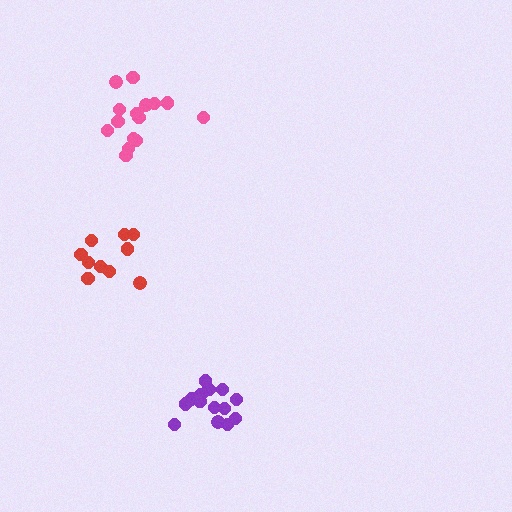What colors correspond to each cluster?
The clusters are colored: purple, pink, red.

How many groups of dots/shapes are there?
There are 3 groups.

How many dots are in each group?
Group 1: 14 dots, Group 2: 15 dots, Group 3: 10 dots (39 total).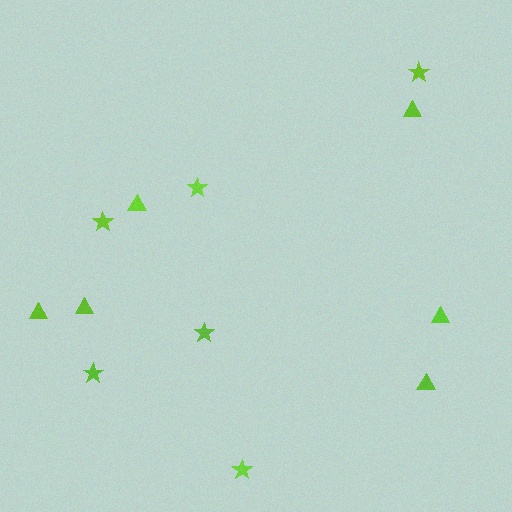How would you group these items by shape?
There are 2 groups: one group of triangles (6) and one group of stars (6).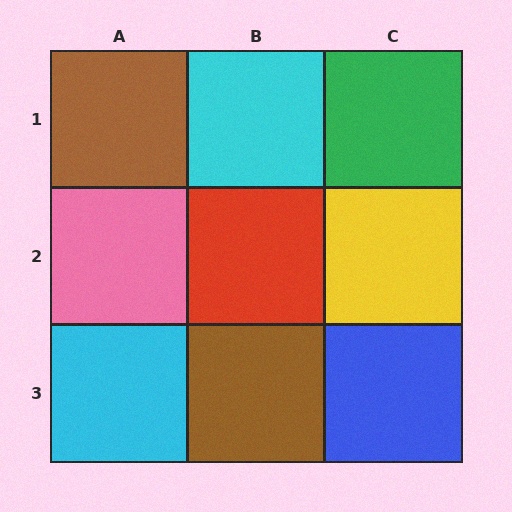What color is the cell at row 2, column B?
Red.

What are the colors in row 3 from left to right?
Cyan, brown, blue.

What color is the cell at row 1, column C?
Green.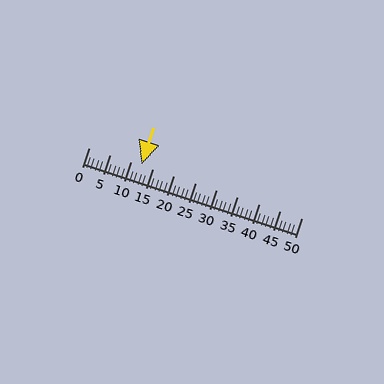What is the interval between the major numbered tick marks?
The major tick marks are spaced 5 units apart.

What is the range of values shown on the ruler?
The ruler shows values from 0 to 50.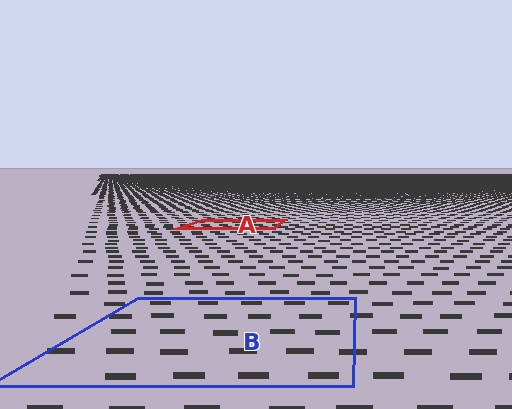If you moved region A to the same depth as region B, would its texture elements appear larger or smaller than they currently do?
They would appear larger. At a closer depth, the same texture elements are projected at a bigger on-screen size.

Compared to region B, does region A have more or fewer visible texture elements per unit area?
Region A has more texture elements per unit area — they are packed more densely because it is farther away.